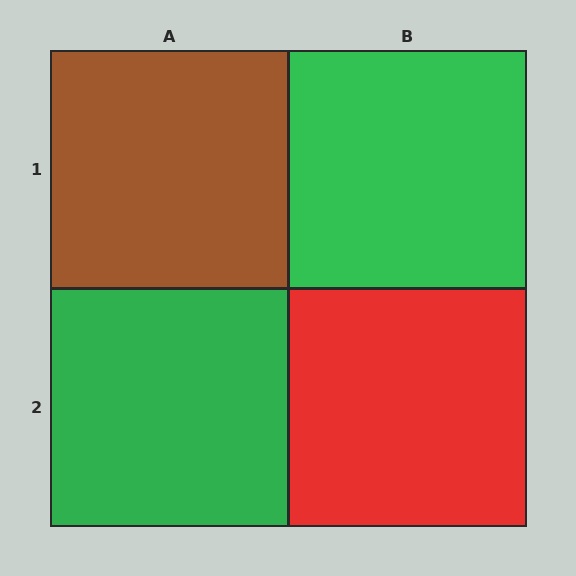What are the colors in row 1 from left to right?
Brown, green.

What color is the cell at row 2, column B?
Red.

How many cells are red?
1 cell is red.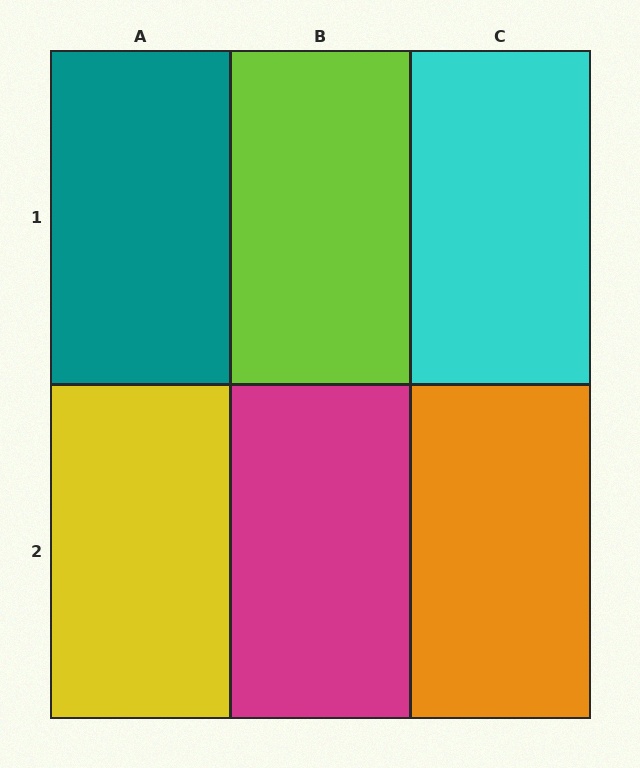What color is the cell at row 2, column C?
Orange.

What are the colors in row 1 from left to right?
Teal, lime, cyan.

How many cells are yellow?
1 cell is yellow.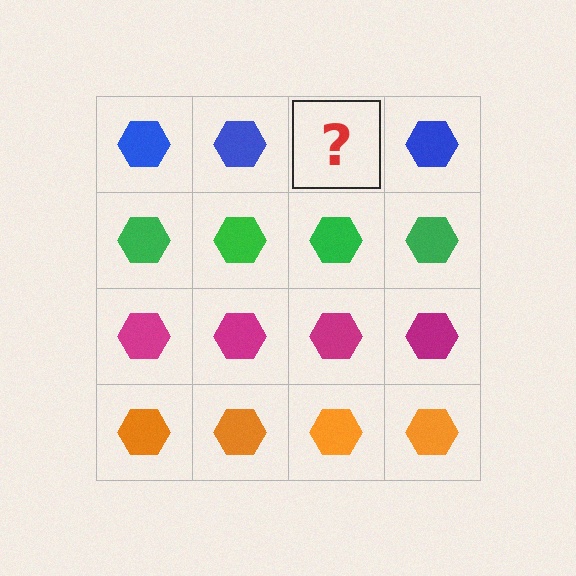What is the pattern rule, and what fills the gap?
The rule is that each row has a consistent color. The gap should be filled with a blue hexagon.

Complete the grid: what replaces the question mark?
The question mark should be replaced with a blue hexagon.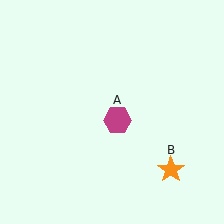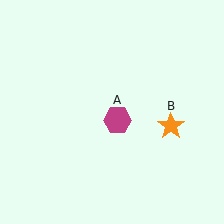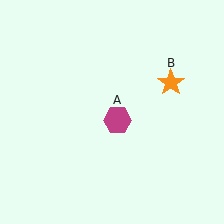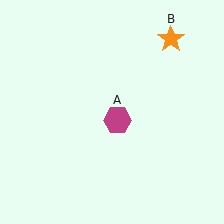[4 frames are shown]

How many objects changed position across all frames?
1 object changed position: orange star (object B).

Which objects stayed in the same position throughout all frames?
Magenta hexagon (object A) remained stationary.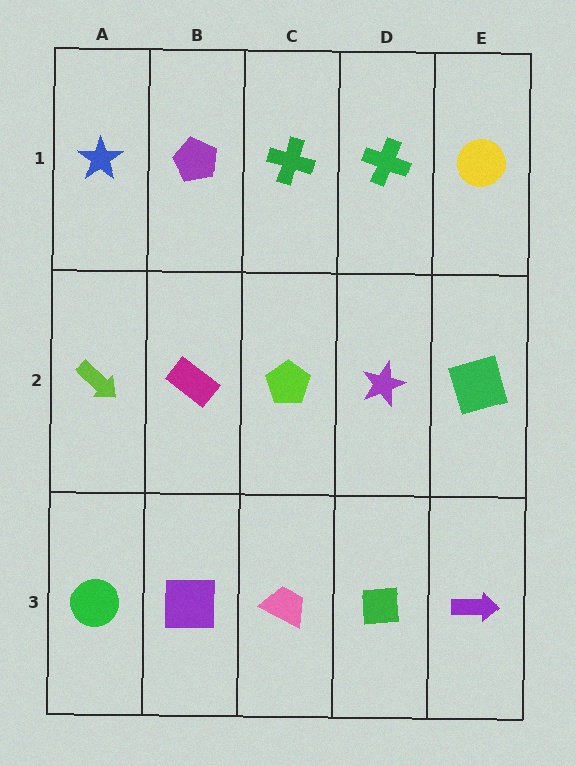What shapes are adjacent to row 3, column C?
A lime pentagon (row 2, column C), a purple square (row 3, column B), a green square (row 3, column D).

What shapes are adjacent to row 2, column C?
A green cross (row 1, column C), a pink trapezoid (row 3, column C), a magenta rectangle (row 2, column B), a purple star (row 2, column D).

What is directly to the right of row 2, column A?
A magenta rectangle.